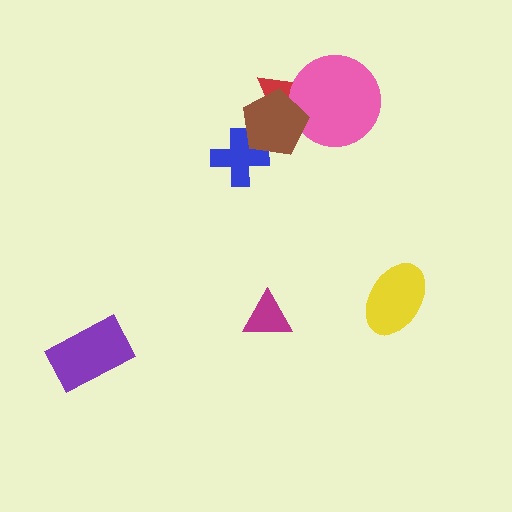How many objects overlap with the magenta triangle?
0 objects overlap with the magenta triangle.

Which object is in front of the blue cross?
The brown pentagon is in front of the blue cross.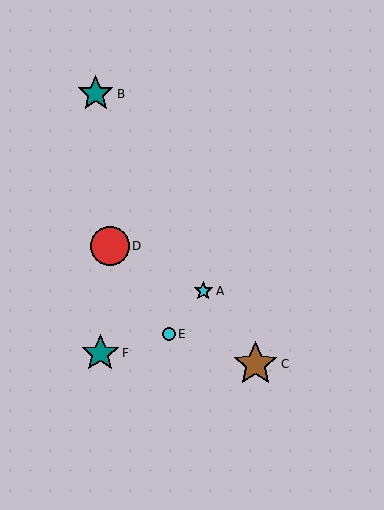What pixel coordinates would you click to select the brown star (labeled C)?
Click at (256, 364) to select the brown star C.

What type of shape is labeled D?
Shape D is a red circle.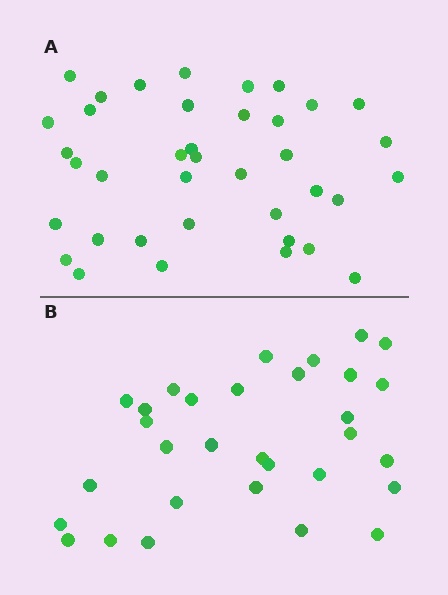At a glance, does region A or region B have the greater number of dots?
Region A (the top region) has more dots.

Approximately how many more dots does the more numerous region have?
Region A has roughly 8 or so more dots than region B.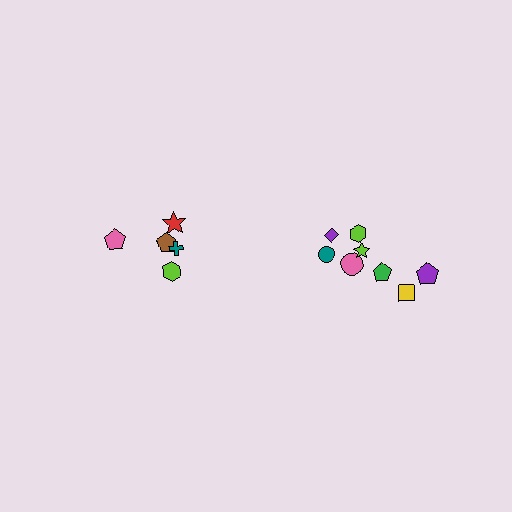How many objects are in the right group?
There are 8 objects.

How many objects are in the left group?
There are 5 objects.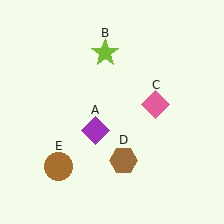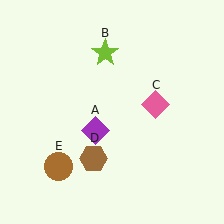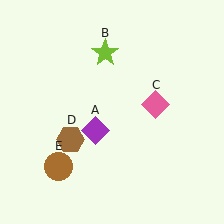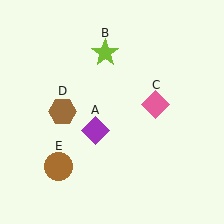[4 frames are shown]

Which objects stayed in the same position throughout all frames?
Purple diamond (object A) and lime star (object B) and pink diamond (object C) and brown circle (object E) remained stationary.